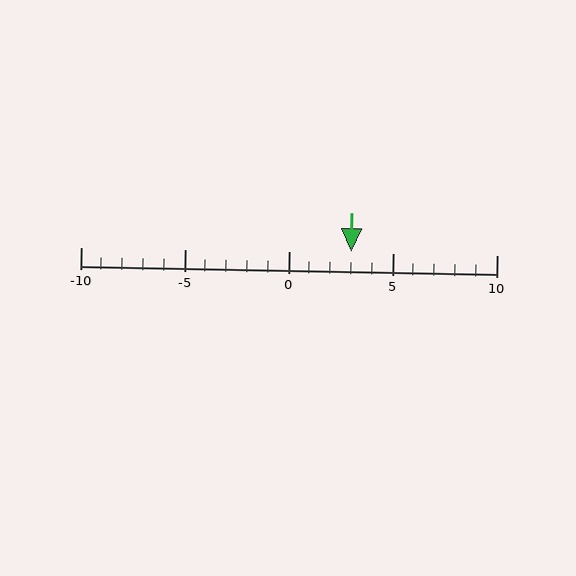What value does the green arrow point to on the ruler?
The green arrow points to approximately 3.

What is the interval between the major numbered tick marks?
The major tick marks are spaced 5 units apart.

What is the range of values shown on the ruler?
The ruler shows values from -10 to 10.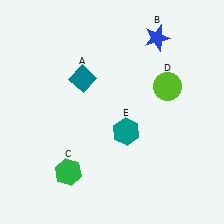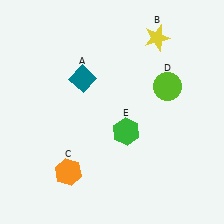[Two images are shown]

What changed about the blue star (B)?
In Image 1, B is blue. In Image 2, it changed to yellow.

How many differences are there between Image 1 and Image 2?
There are 3 differences between the two images.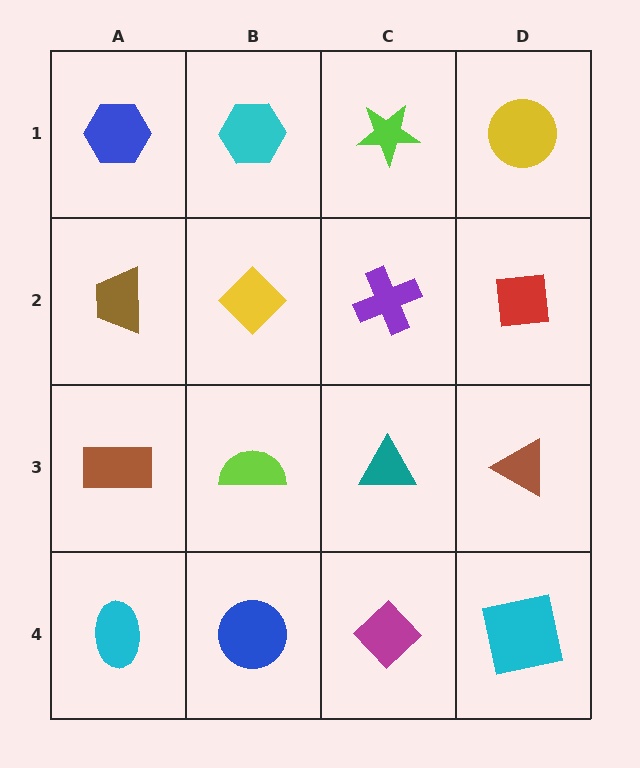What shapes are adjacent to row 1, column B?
A yellow diamond (row 2, column B), a blue hexagon (row 1, column A), a lime star (row 1, column C).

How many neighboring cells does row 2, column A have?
3.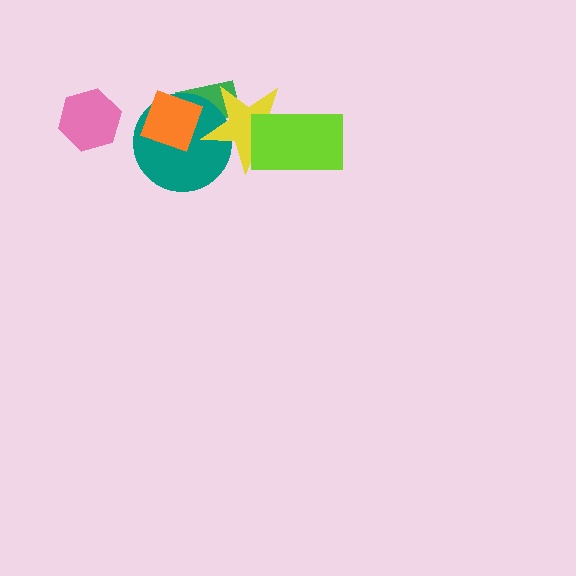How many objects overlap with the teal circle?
3 objects overlap with the teal circle.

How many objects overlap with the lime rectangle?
1 object overlaps with the lime rectangle.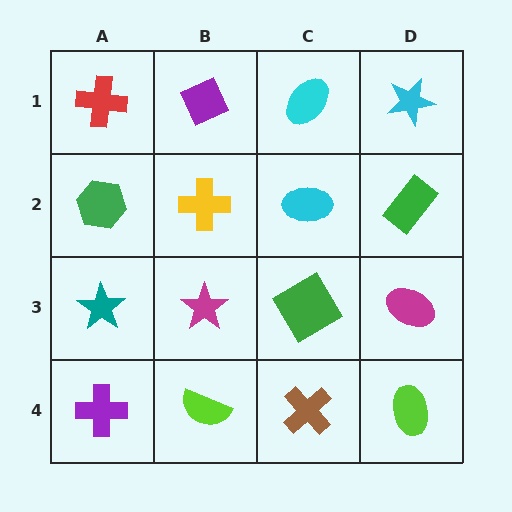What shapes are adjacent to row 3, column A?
A green hexagon (row 2, column A), a purple cross (row 4, column A), a magenta star (row 3, column B).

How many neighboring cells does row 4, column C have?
3.